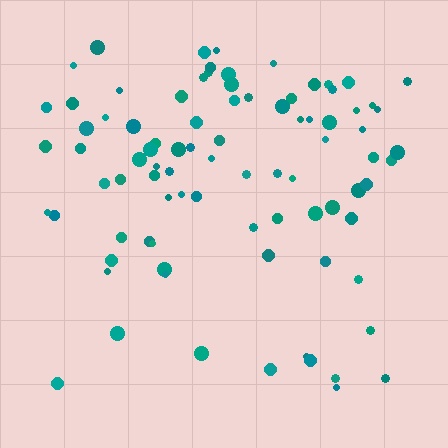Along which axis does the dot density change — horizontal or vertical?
Vertical.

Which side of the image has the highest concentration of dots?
The top.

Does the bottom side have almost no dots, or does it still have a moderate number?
Still a moderate number, just noticeably fewer than the top.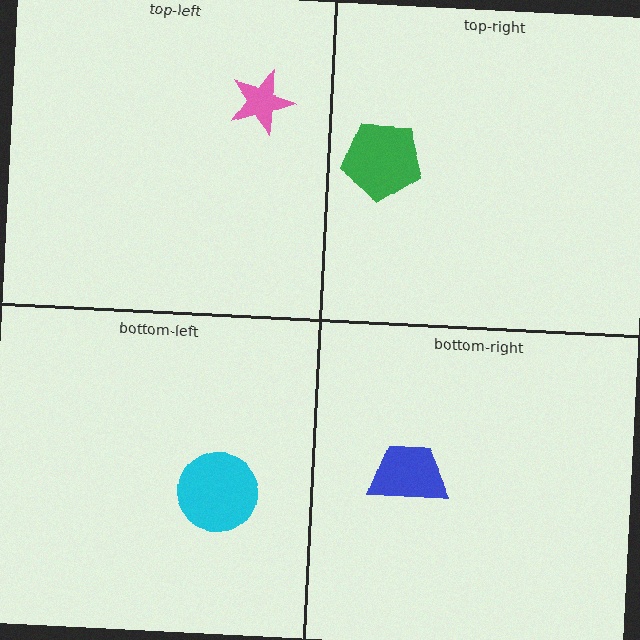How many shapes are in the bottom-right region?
1.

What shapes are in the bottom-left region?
The cyan circle.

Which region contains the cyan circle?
The bottom-left region.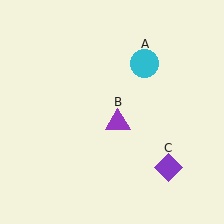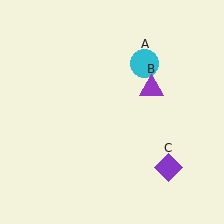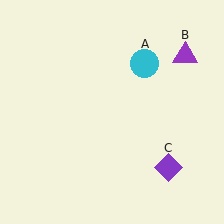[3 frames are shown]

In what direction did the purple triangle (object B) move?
The purple triangle (object B) moved up and to the right.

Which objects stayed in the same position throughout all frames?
Cyan circle (object A) and purple diamond (object C) remained stationary.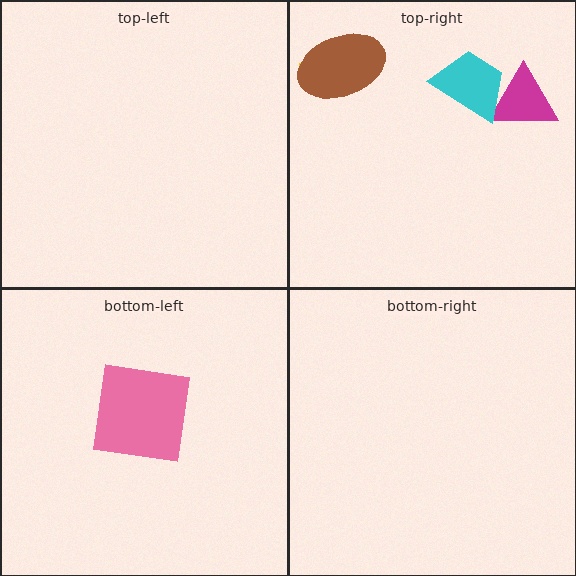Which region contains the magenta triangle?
The top-right region.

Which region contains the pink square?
The bottom-left region.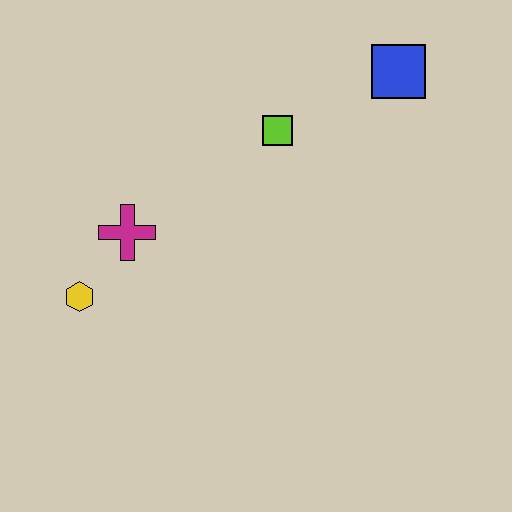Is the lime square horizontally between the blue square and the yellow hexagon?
Yes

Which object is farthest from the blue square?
The yellow hexagon is farthest from the blue square.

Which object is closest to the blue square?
The lime square is closest to the blue square.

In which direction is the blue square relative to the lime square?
The blue square is to the right of the lime square.